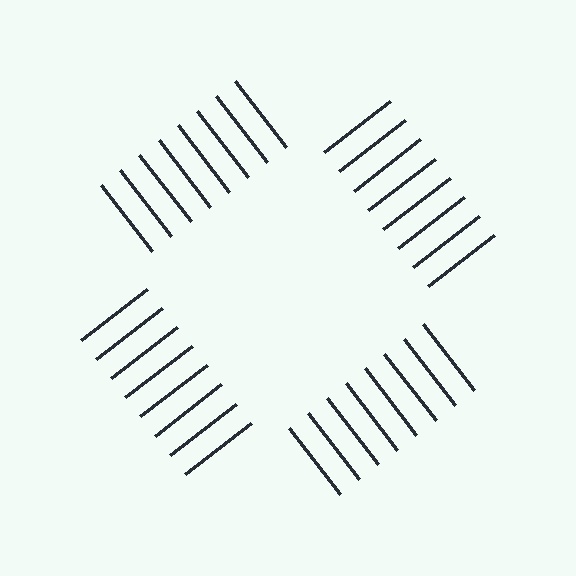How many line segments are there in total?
32 — 8 along each of the 4 edges.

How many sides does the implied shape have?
4 sides — the line-ends trace a square.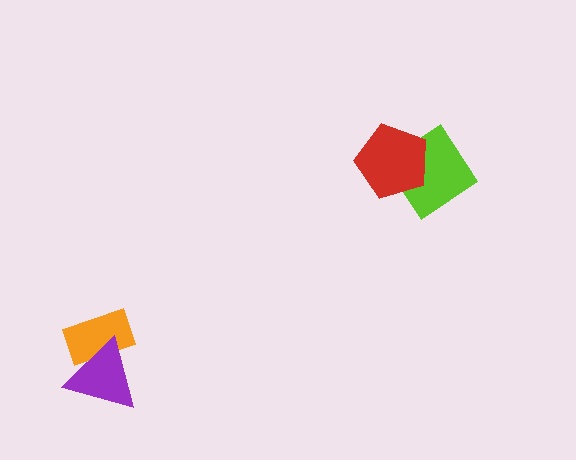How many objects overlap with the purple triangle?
1 object overlaps with the purple triangle.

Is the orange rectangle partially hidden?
Yes, it is partially covered by another shape.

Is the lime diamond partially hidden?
Yes, it is partially covered by another shape.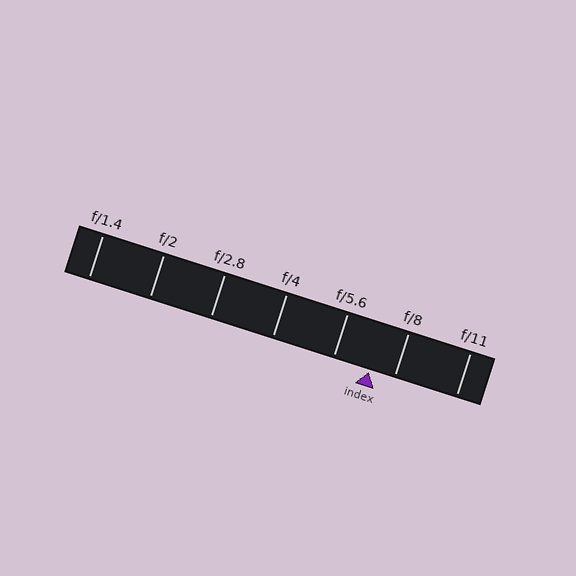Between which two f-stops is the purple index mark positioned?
The index mark is between f/5.6 and f/8.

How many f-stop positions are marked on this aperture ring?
There are 7 f-stop positions marked.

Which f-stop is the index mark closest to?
The index mark is closest to f/8.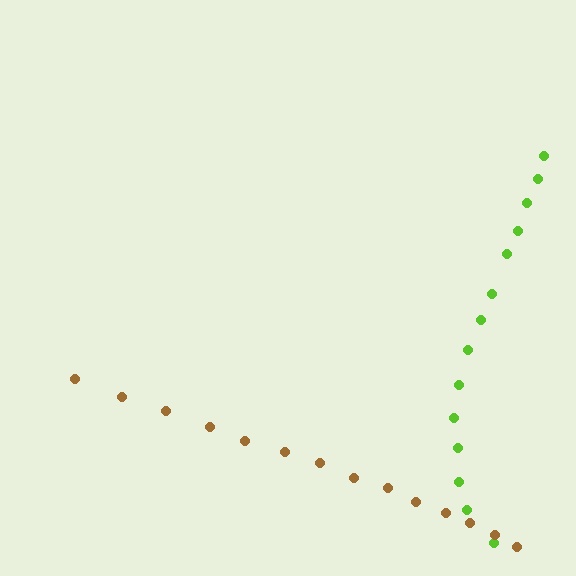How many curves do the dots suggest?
There are 2 distinct paths.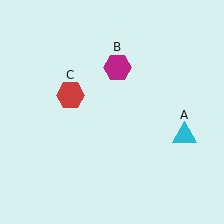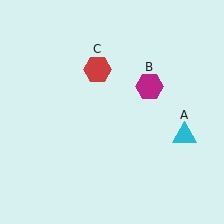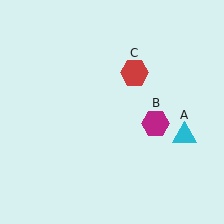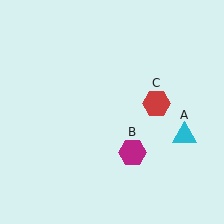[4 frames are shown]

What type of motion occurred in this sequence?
The magenta hexagon (object B), red hexagon (object C) rotated clockwise around the center of the scene.